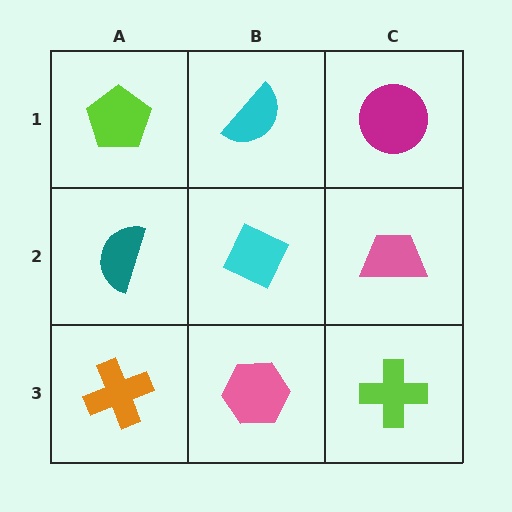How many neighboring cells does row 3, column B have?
3.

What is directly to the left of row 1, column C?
A cyan semicircle.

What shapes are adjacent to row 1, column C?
A pink trapezoid (row 2, column C), a cyan semicircle (row 1, column B).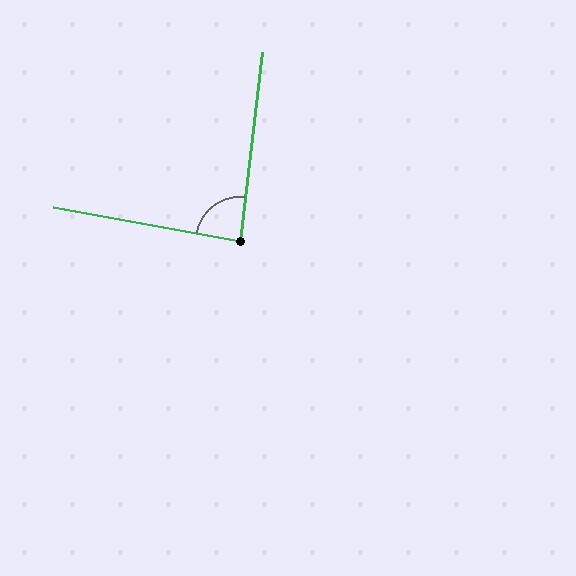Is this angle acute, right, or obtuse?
It is approximately a right angle.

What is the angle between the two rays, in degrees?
Approximately 87 degrees.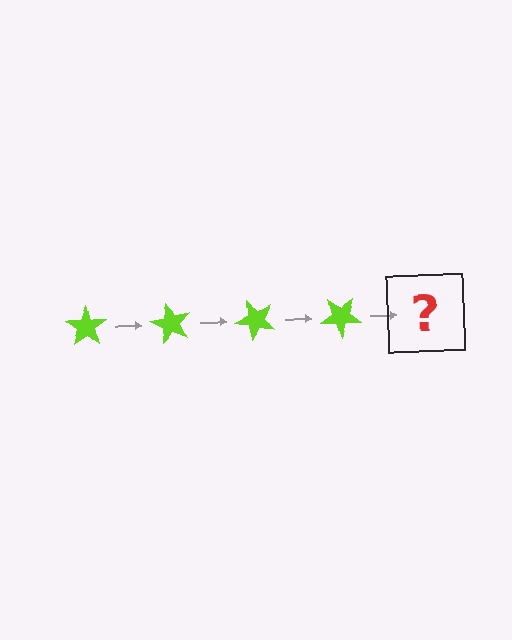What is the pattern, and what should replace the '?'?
The pattern is that the star rotates 60 degrees each step. The '?' should be a lime star rotated 240 degrees.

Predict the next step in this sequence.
The next step is a lime star rotated 240 degrees.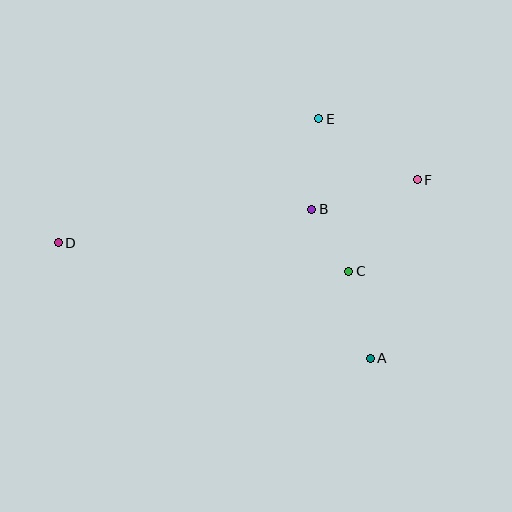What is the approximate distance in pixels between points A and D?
The distance between A and D is approximately 333 pixels.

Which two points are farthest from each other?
Points D and F are farthest from each other.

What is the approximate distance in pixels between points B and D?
The distance between B and D is approximately 256 pixels.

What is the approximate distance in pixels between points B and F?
The distance between B and F is approximately 110 pixels.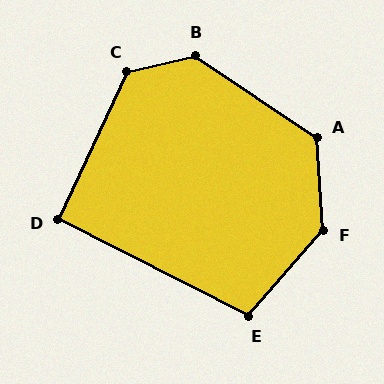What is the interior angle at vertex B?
Approximately 132 degrees (obtuse).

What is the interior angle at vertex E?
Approximately 104 degrees (obtuse).